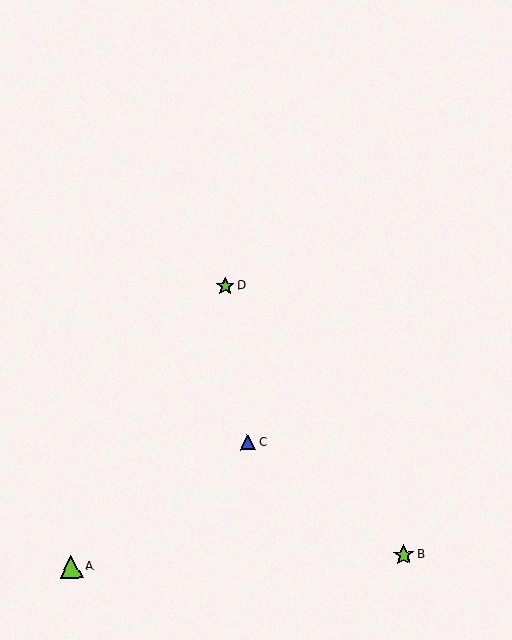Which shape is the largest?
The lime triangle (labeled A) is the largest.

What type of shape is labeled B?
Shape B is a lime star.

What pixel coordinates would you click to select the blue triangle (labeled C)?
Click at (248, 442) to select the blue triangle C.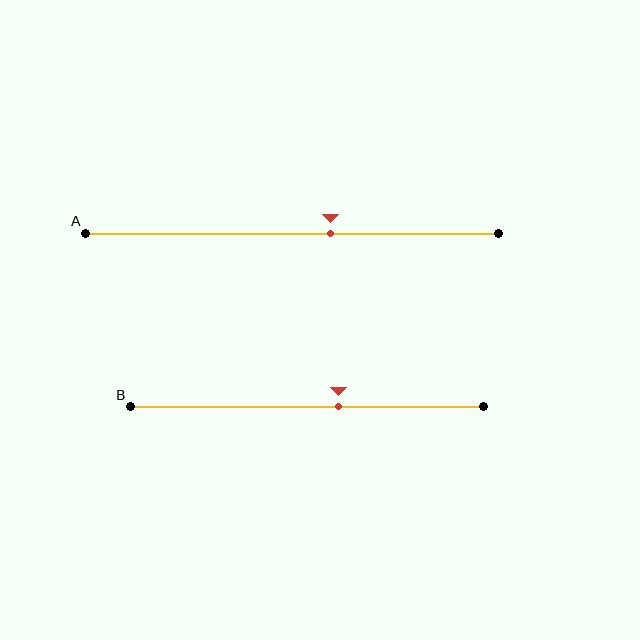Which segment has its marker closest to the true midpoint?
Segment B has its marker closest to the true midpoint.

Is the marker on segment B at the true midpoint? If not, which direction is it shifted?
No, the marker on segment B is shifted to the right by about 9% of the segment length.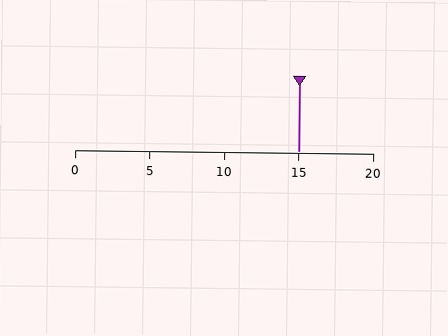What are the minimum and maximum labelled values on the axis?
The axis runs from 0 to 20.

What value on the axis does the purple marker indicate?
The marker indicates approximately 15.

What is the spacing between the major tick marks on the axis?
The major ticks are spaced 5 apart.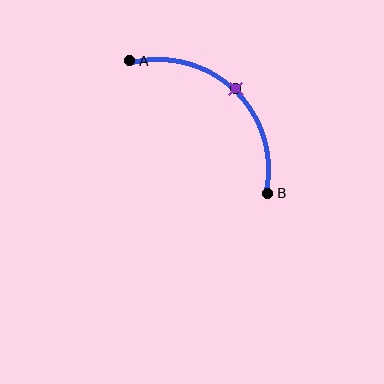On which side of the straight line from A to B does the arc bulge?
The arc bulges above and to the right of the straight line connecting A and B.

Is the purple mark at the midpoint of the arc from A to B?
Yes. The purple mark lies on the arc at equal arc-length from both A and B — it is the arc midpoint.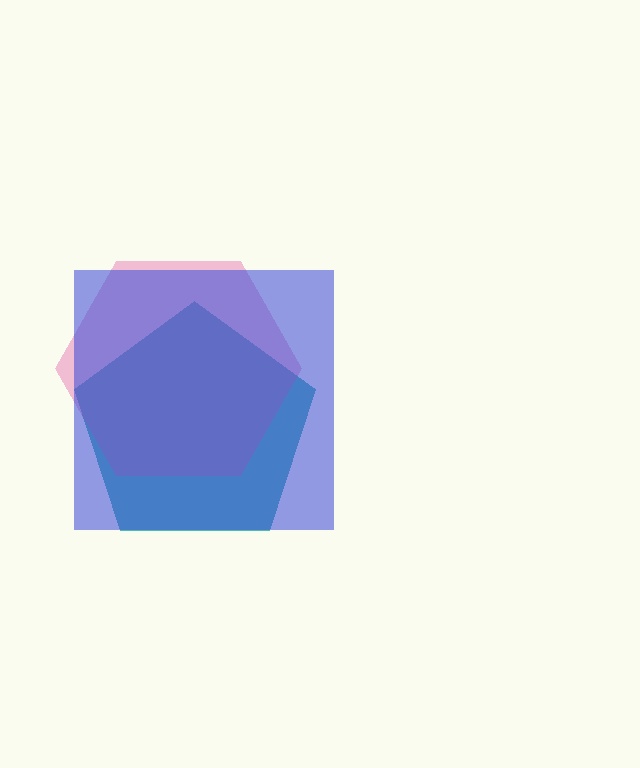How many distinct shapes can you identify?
There are 3 distinct shapes: a teal pentagon, a pink hexagon, a blue square.